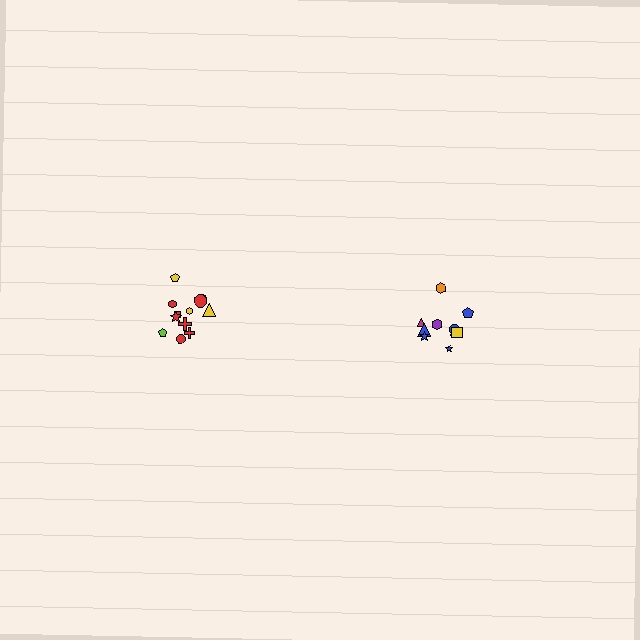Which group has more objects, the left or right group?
The left group.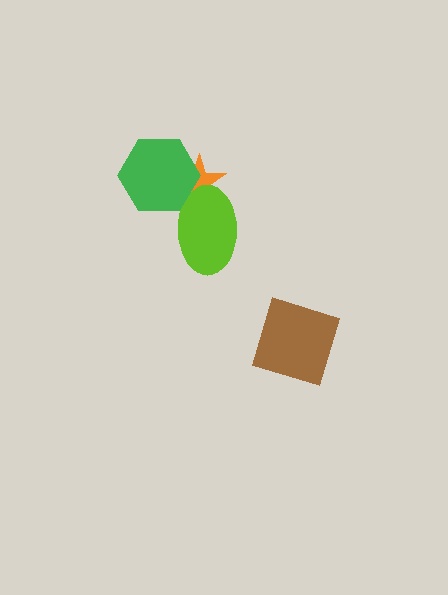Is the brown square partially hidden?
No, no other shape covers it.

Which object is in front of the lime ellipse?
The green hexagon is in front of the lime ellipse.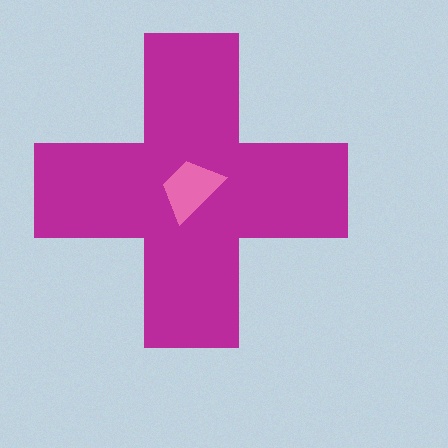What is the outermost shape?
The magenta cross.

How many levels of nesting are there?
2.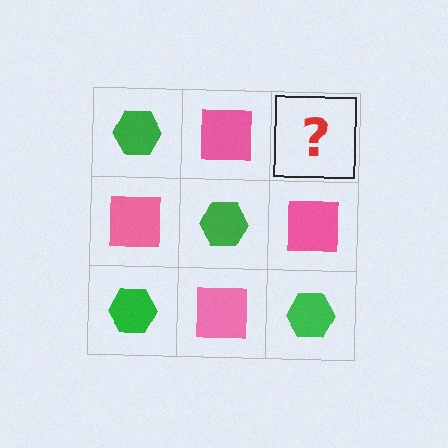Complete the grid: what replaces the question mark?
The question mark should be replaced with a green hexagon.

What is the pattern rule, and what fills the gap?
The rule is that it alternates green hexagon and pink square in a checkerboard pattern. The gap should be filled with a green hexagon.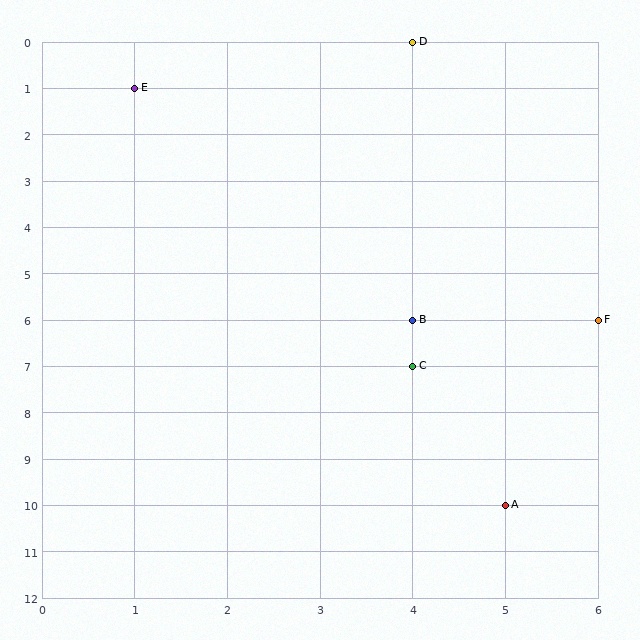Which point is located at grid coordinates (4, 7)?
Point C is at (4, 7).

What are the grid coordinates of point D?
Point D is at grid coordinates (4, 0).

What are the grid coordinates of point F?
Point F is at grid coordinates (6, 6).